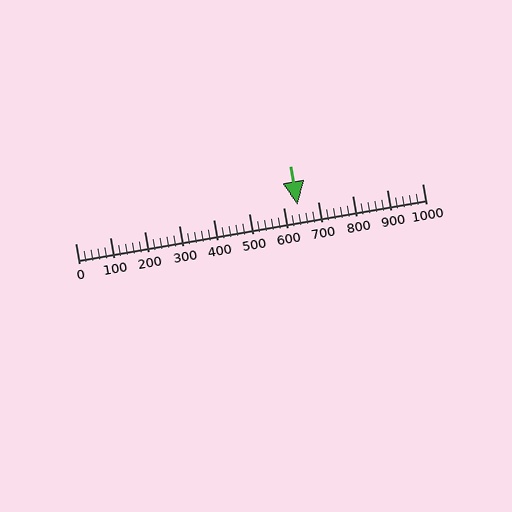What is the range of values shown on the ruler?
The ruler shows values from 0 to 1000.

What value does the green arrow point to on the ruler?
The green arrow points to approximately 640.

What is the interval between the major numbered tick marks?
The major tick marks are spaced 100 units apart.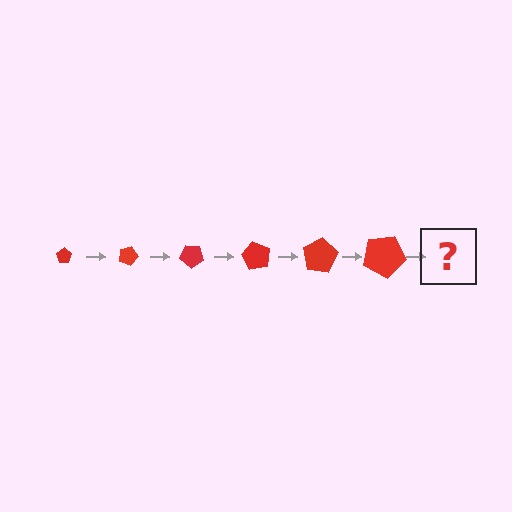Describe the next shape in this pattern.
It should be a pentagon, larger than the previous one and rotated 120 degrees from the start.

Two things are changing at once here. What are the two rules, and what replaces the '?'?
The two rules are that the pentagon grows larger each step and it rotates 20 degrees each step. The '?' should be a pentagon, larger than the previous one and rotated 120 degrees from the start.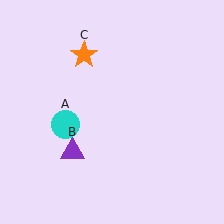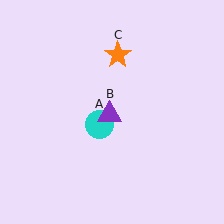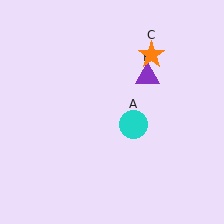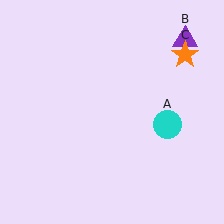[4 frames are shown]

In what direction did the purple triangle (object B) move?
The purple triangle (object B) moved up and to the right.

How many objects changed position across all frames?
3 objects changed position: cyan circle (object A), purple triangle (object B), orange star (object C).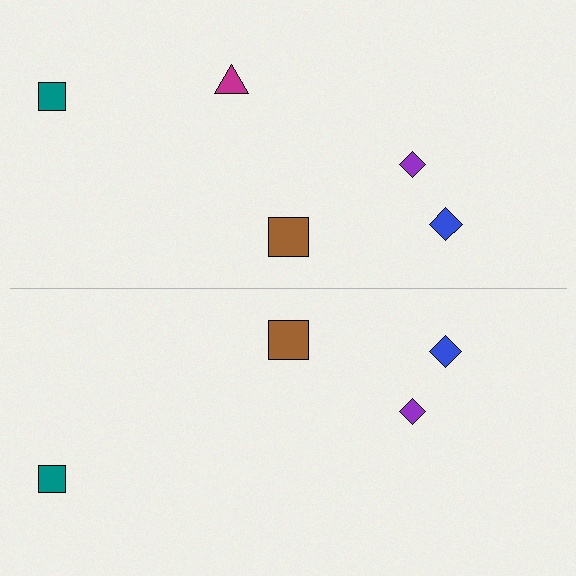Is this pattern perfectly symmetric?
No, the pattern is not perfectly symmetric. A magenta triangle is missing from the bottom side.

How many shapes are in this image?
There are 9 shapes in this image.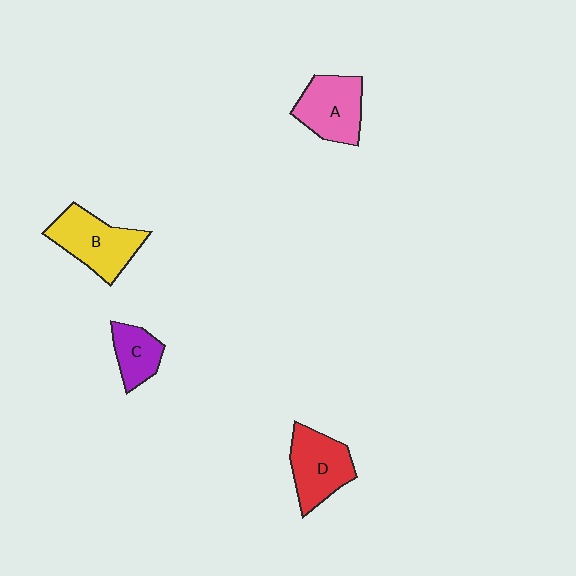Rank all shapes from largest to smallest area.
From largest to smallest: B (yellow), D (red), A (pink), C (purple).